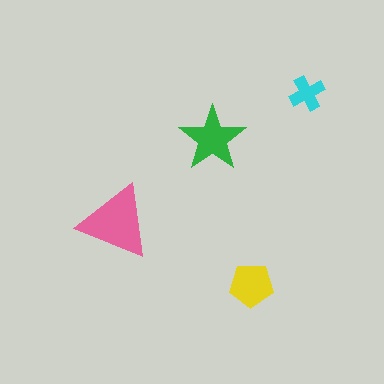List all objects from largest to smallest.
The pink triangle, the green star, the yellow pentagon, the cyan cross.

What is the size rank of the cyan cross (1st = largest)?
4th.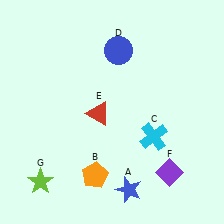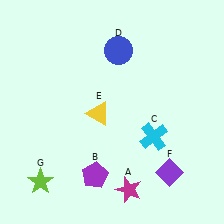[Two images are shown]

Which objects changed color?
A changed from blue to magenta. B changed from orange to purple. E changed from red to yellow.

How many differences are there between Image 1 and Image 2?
There are 3 differences between the two images.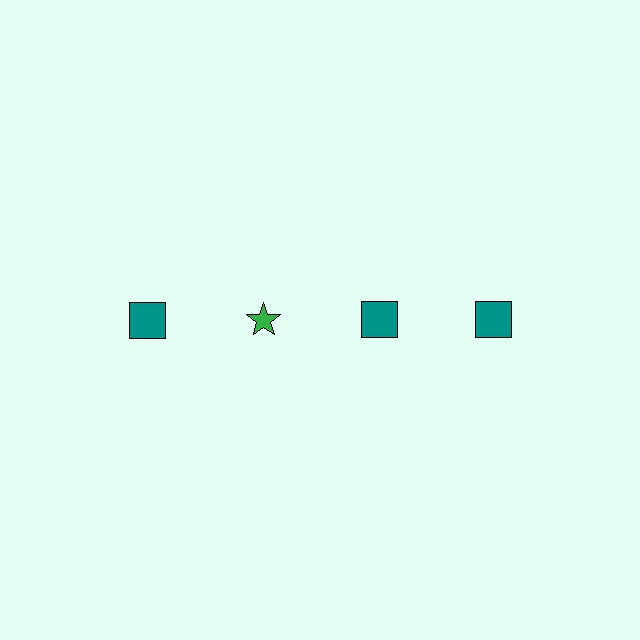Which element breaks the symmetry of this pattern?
The green star in the top row, second from left column breaks the symmetry. All other shapes are teal squares.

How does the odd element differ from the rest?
It differs in both color (green instead of teal) and shape (star instead of square).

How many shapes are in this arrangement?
There are 4 shapes arranged in a grid pattern.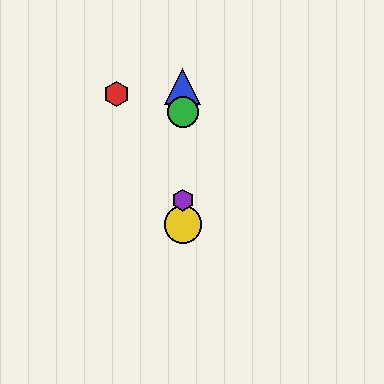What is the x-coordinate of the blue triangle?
The blue triangle is at x≈183.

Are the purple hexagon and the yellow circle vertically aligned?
Yes, both are at x≈183.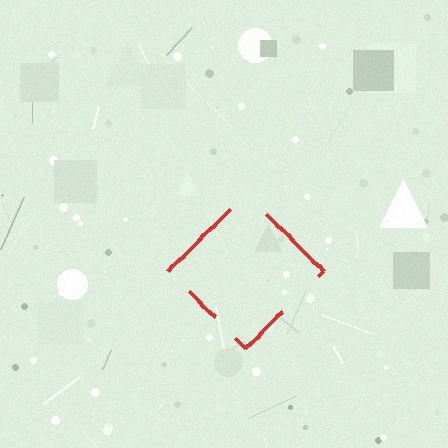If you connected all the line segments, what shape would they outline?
They would outline a diamond.